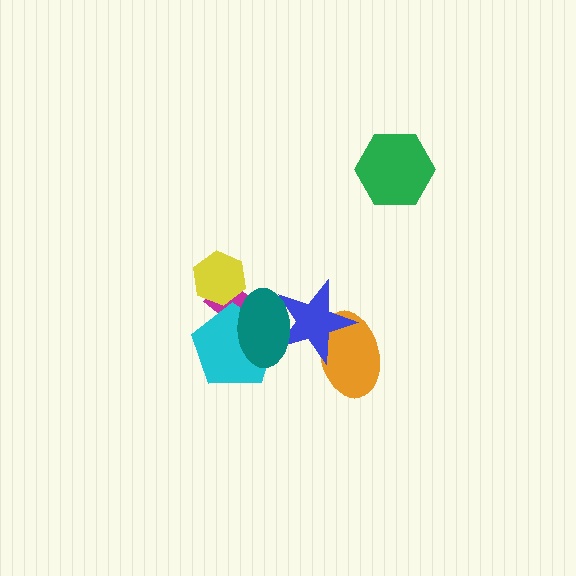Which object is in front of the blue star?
The teal ellipse is in front of the blue star.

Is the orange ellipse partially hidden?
Yes, it is partially covered by another shape.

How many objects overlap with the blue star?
2 objects overlap with the blue star.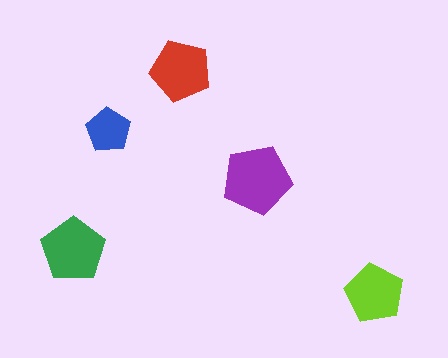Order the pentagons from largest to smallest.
the purple one, the green one, the red one, the lime one, the blue one.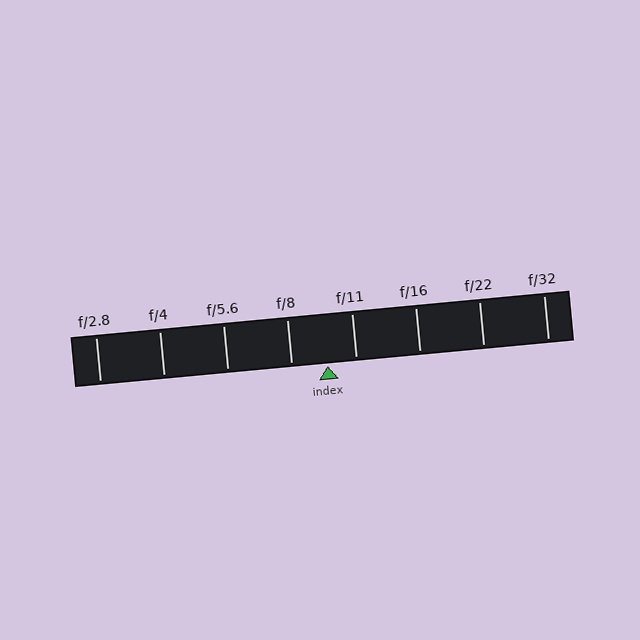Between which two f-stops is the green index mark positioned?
The index mark is between f/8 and f/11.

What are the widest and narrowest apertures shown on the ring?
The widest aperture shown is f/2.8 and the narrowest is f/32.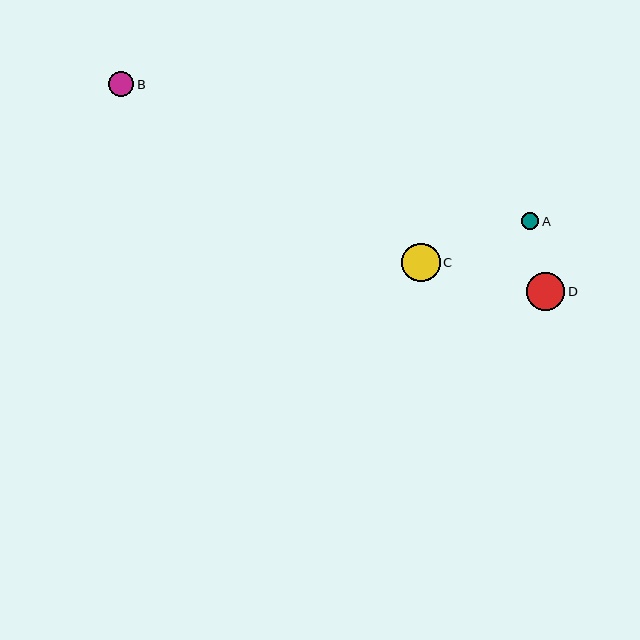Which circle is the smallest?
Circle A is the smallest with a size of approximately 17 pixels.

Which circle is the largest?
Circle C is the largest with a size of approximately 39 pixels.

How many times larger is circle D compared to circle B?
Circle D is approximately 1.5 times the size of circle B.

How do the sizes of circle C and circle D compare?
Circle C and circle D are approximately the same size.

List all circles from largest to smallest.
From largest to smallest: C, D, B, A.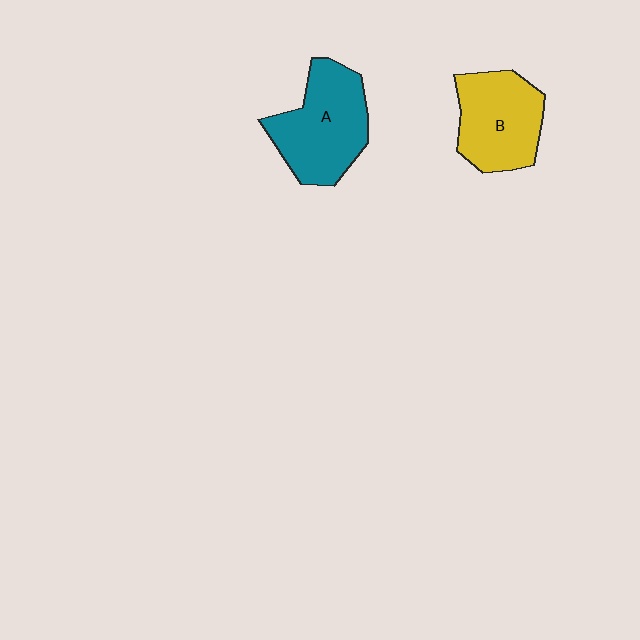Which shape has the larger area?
Shape A (teal).